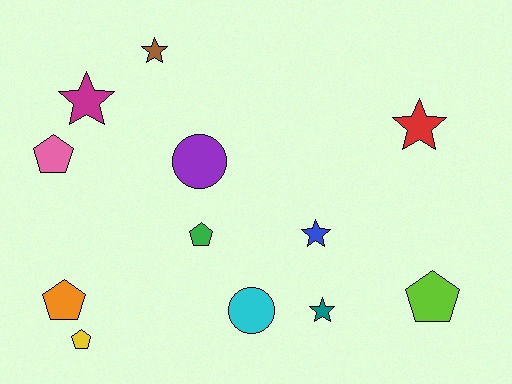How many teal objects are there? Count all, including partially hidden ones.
There is 1 teal object.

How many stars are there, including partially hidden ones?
There are 5 stars.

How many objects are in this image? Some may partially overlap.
There are 12 objects.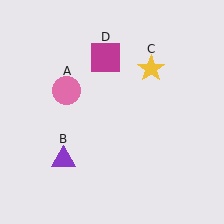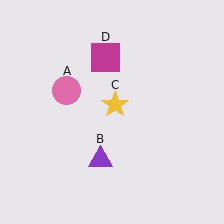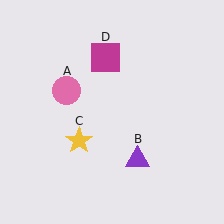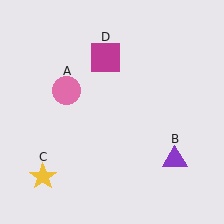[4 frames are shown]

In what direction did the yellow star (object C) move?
The yellow star (object C) moved down and to the left.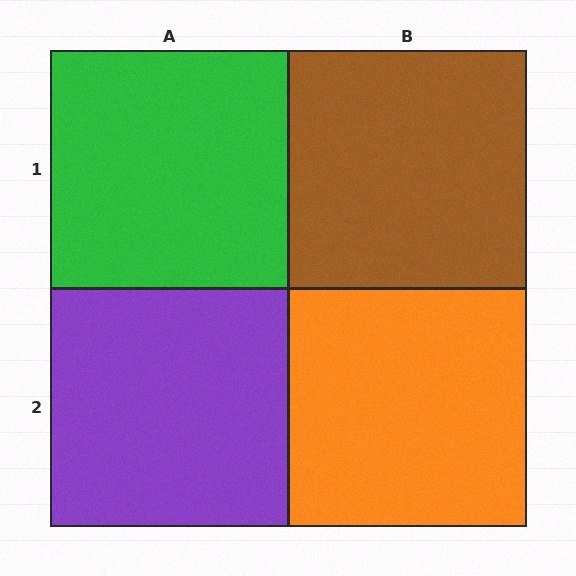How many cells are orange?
1 cell is orange.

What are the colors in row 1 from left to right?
Green, brown.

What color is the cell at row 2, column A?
Purple.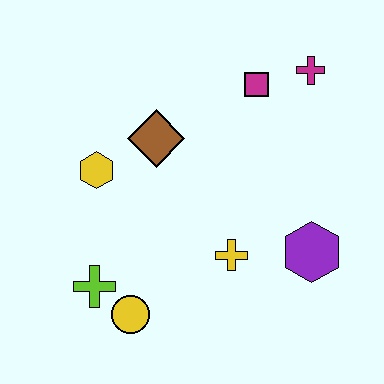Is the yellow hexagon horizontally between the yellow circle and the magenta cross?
No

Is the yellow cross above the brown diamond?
No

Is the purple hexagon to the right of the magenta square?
Yes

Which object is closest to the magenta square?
The magenta cross is closest to the magenta square.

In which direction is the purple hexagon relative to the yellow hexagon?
The purple hexagon is to the right of the yellow hexagon.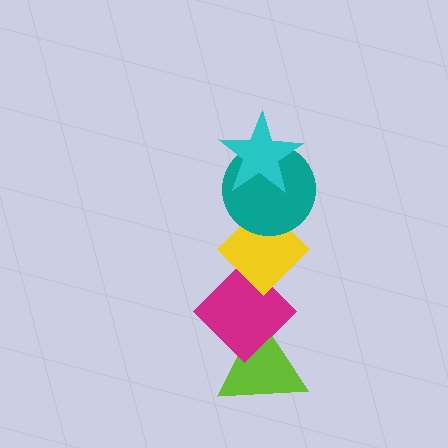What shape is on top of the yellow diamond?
The teal circle is on top of the yellow diamond.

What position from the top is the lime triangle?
The lime triangle is 5th from the top.